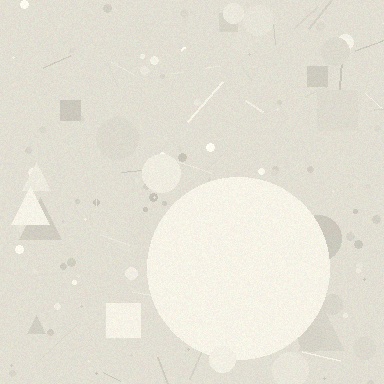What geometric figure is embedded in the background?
A circle is embedded in the background.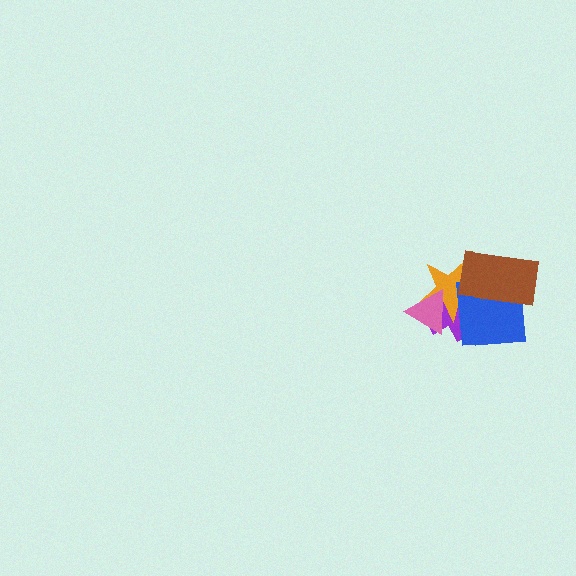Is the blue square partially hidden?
Yes, it is partially covered by another shape.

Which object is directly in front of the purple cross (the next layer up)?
The orange star is directly in front of the purple cross.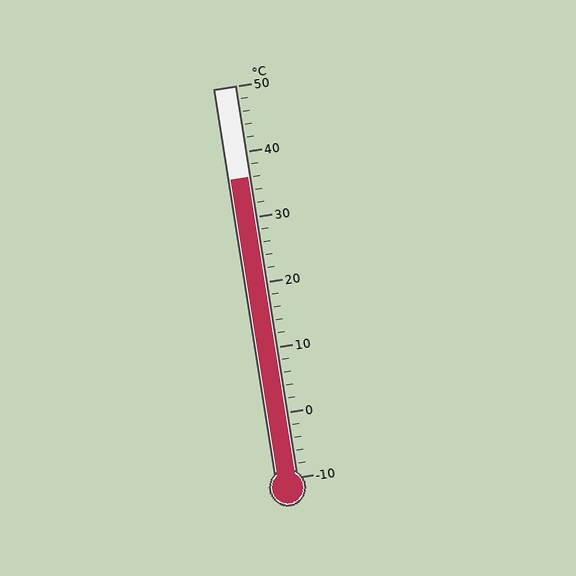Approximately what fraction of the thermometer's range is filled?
The thermometer is filled to approximately 75% of its range.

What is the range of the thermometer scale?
The thermometer scale ranges from -10°C to 50°C.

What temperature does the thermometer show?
The thermometer shows approximately 36°C.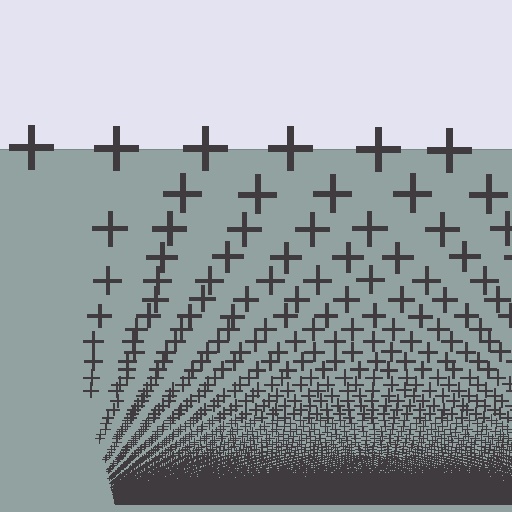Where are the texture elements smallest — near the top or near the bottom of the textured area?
Near the bottom.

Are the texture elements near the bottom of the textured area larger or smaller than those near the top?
Smaller. The gradient is inverted — elements near the bottom are smaller and denser.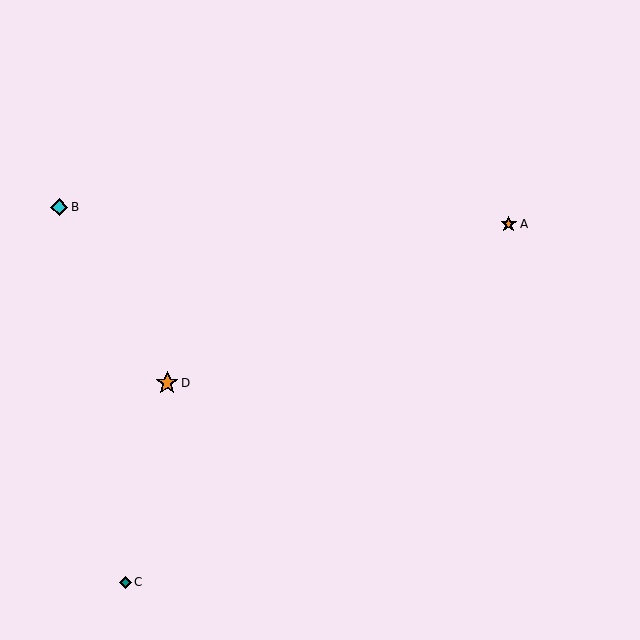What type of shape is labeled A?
Shape A is an orange star.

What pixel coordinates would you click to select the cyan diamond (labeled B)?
Click at (59, 207) to select the cyan diamond B.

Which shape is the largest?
The orange star (labeled D) is the largest.